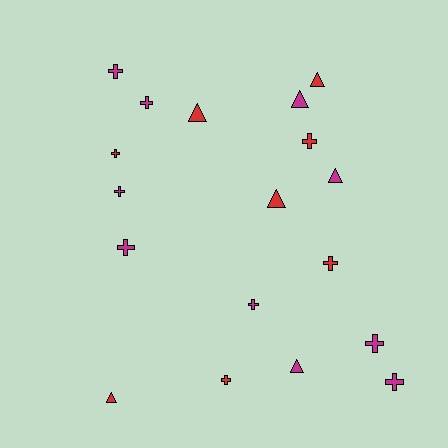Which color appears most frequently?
Magenta, with 10 objects.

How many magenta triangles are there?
There are 3 magenta triangles.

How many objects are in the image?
There are 18 objects.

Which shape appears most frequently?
Cross, with 11 objects.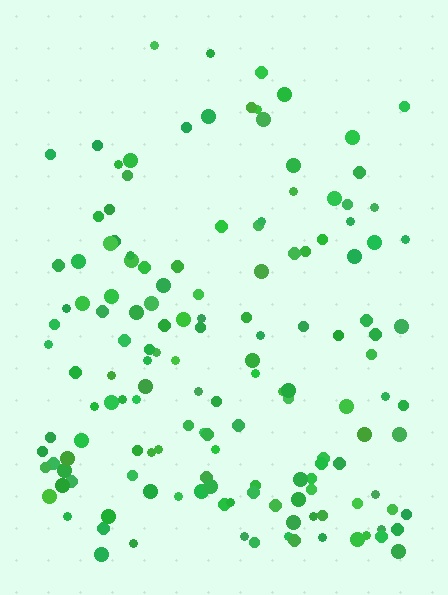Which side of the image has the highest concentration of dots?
The bottom.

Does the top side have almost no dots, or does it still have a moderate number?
Still a moderate number, just noticeably fewer than the bottom.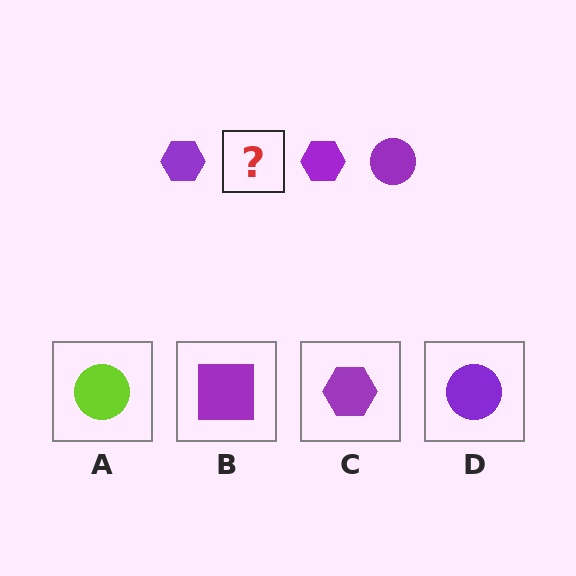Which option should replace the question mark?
Option D.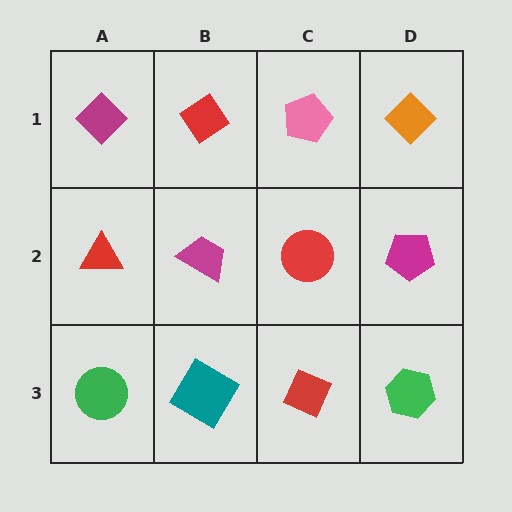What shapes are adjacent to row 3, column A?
A red triangle (row 2, column A), a teal diamond (row 3, column B).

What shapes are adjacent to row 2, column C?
A pink pentagon (row 1, column C), a red diamond (row 3, column C), a magenta trapezoid (row 2, column B), a magenta pentagon (row 2, column D).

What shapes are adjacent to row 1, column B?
A magenta trapezoid (row 2, column B), a magenta diamond (row 1, column A), a pink pentagon (row 1, column C).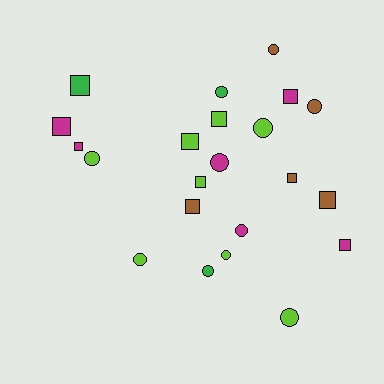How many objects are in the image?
There are 22 objects.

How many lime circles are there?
There are 5 lime circles.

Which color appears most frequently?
Lime, with 8 objects.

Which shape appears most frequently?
Circle, with 11 objects.